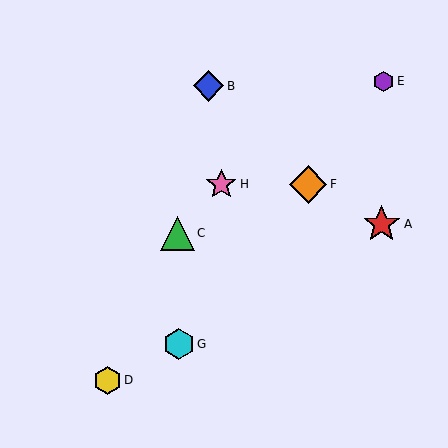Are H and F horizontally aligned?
Yes, both are at y≈185.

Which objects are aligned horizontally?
Objects F, H are aligned horizontally.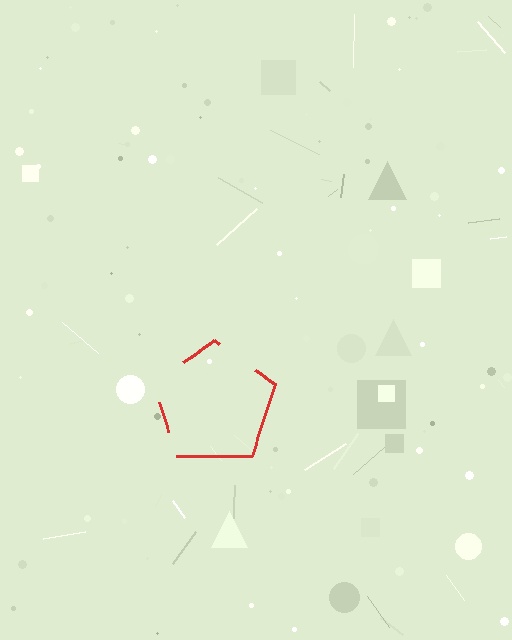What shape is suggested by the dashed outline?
The dashed outline suggests a pentagon.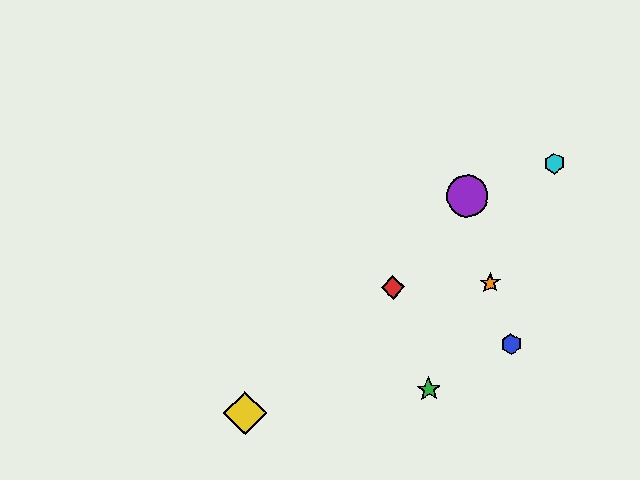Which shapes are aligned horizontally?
The red diamond, the orange star are aligned horizontally.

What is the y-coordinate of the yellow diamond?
The yellow diamond is at y≈413.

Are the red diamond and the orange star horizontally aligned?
Yes, both are at y≈287.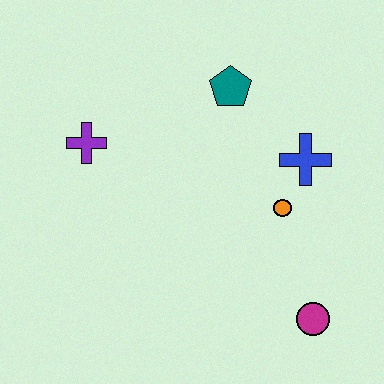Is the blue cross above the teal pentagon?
No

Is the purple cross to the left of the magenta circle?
Yes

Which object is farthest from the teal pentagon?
The magenta circle is farthest from the teal pentagon.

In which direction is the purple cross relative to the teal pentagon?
The purple cross is to the left of the teal pentagon.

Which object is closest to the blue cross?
The orange circle is closest to the blue cross.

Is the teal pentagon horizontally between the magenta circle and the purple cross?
Yes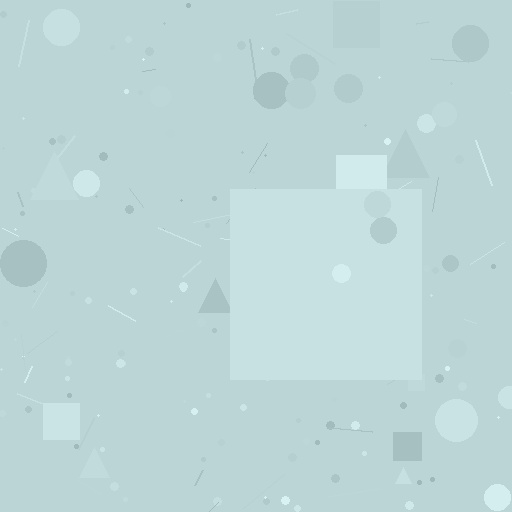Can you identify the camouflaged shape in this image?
The camouflaged shape is a square.